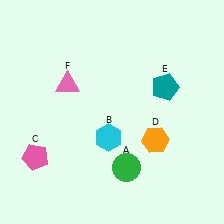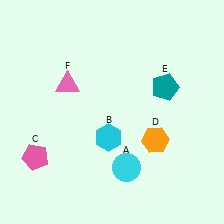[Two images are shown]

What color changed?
The circle (A) changed from green in Image 1 to cyan in Image 2.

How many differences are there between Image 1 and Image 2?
There is 1 difference between the two images.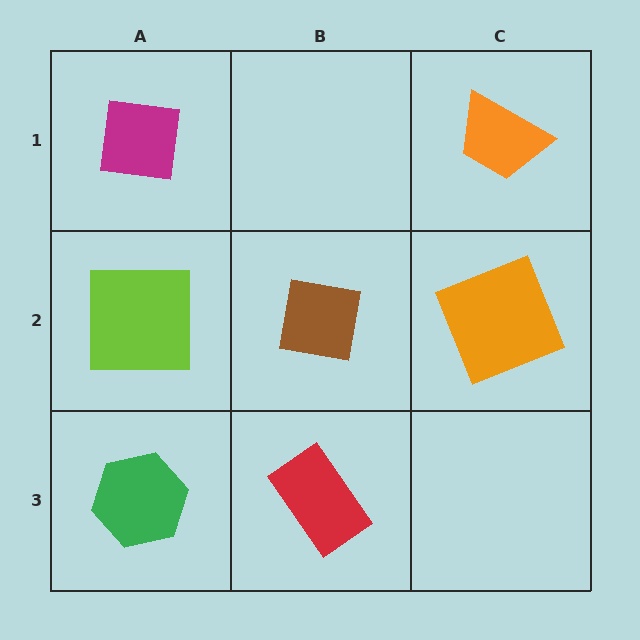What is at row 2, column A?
A lime square.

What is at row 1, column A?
A magenta square.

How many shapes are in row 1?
2 shapes.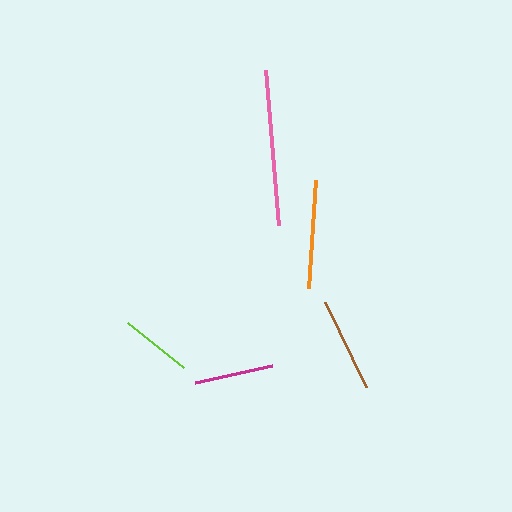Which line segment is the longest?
The pink line is the longest at approximately 156 pixels.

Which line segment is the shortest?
The lime line is the shortest at approximately 73 pixels.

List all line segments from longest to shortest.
From longest to shortest: pink, orange, brown, magenta, lime.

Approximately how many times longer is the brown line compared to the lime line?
The brown line is approximately 1.3 times the length of the lime line.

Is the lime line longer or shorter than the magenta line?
The magenta line is longer than the lime line.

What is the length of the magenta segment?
The magenta segment is approximately 78 pixels long.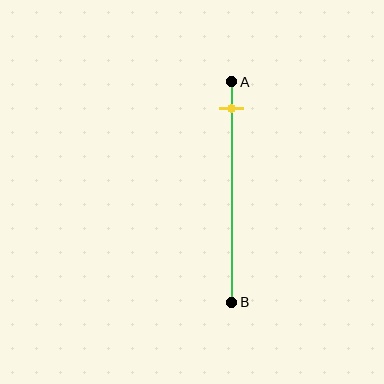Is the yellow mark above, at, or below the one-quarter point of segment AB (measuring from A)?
The yellow mark is above the one-quarter point of segment AB.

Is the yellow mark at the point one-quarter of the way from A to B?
No, the mark is at about 10% from A, not at the 25% one-quarter point.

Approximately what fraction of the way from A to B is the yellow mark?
The yellow mark is approximately 10% of the way from A to B.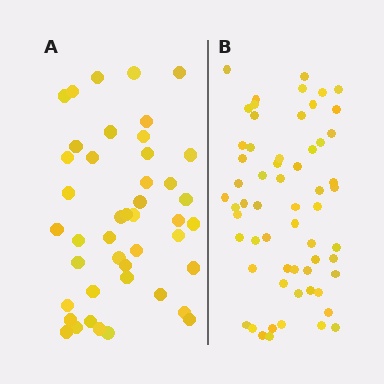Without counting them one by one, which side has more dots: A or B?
Region B (the right region) has more dots.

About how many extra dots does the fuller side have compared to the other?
Region B has approximately 15 more dots than region A.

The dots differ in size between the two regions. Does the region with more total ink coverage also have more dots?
No. Region A has more total ink coverage because its dots are larger, but region B actually contains more individual dots. Total area can be misleading — the number of items is what matters here.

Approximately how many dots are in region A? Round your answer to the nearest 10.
About 40 dots. (The exact count is 44, which rounds to 40.)